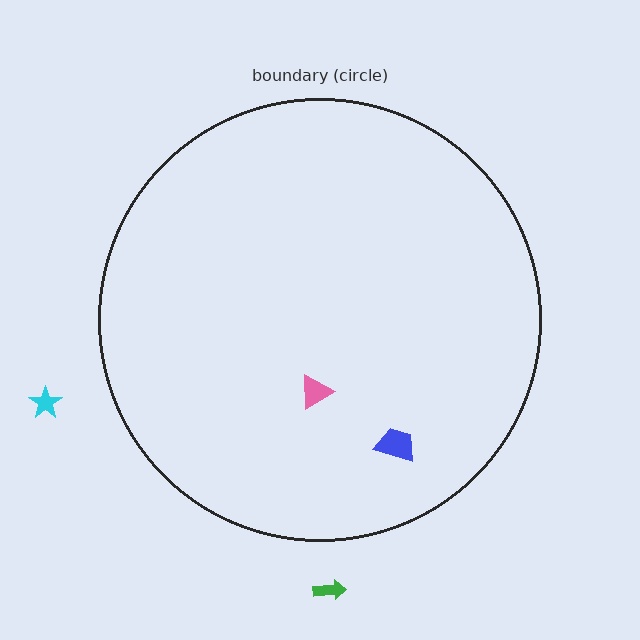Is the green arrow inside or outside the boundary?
Outside.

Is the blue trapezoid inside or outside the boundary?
Inside.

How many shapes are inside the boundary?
2 inside, 2 outside.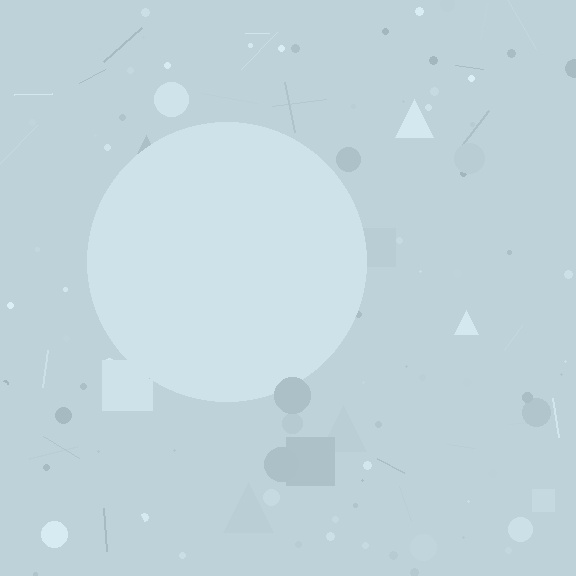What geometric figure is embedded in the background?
A circle is embedded in the background.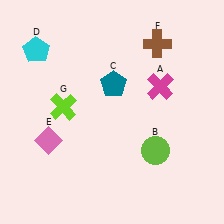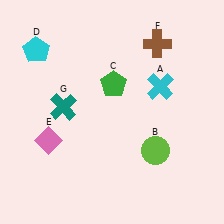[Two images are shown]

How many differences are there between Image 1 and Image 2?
There are 3 differences between the two images.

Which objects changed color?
A changed from magenta to cyan. C changed from teal to green. G changed from lime to teal.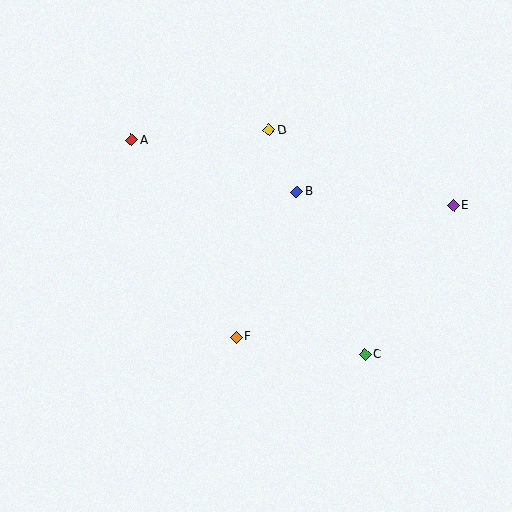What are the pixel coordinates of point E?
Point E is at (454, 206).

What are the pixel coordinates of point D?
Point D is at (269, 130).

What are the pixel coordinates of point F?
Point F is at (236, 337).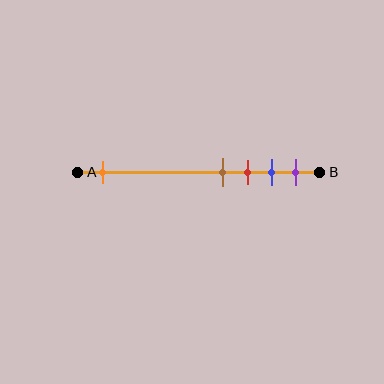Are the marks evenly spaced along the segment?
No, the marks are not evenly spaced.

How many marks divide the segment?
There are 5 marks dividing the segment.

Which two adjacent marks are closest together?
The brown and red marks are the closest adjacent pair.